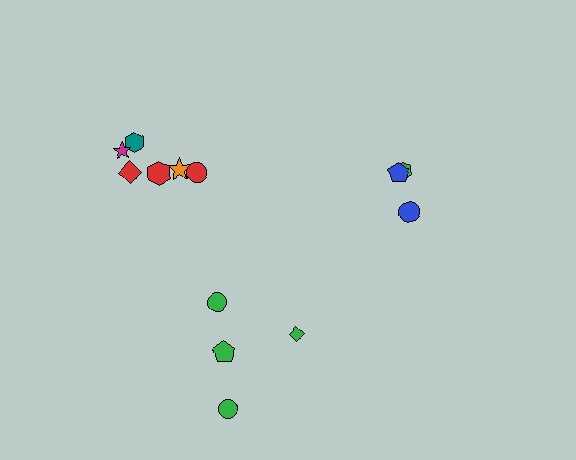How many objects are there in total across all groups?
There are 13 objects.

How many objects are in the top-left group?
There are 6 objects.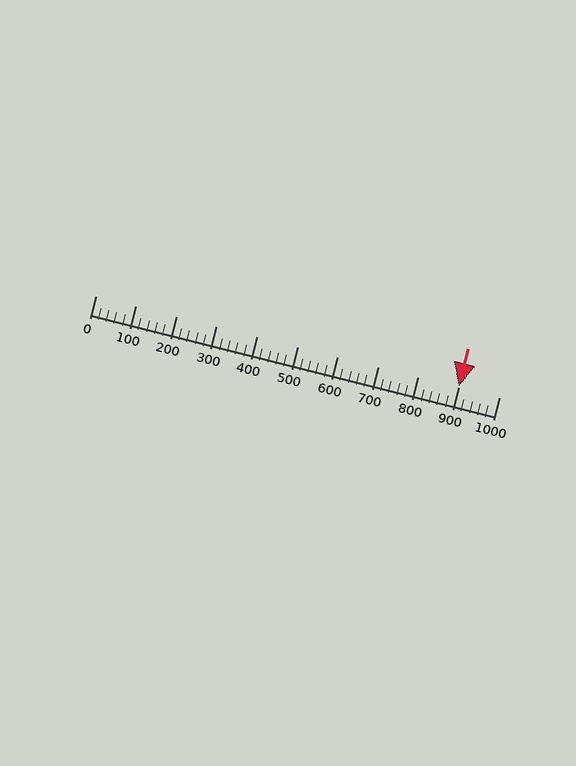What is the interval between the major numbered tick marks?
The major tick marks are spaced 100 units apart.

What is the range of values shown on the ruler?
The ruler shows values from 0 to 1000.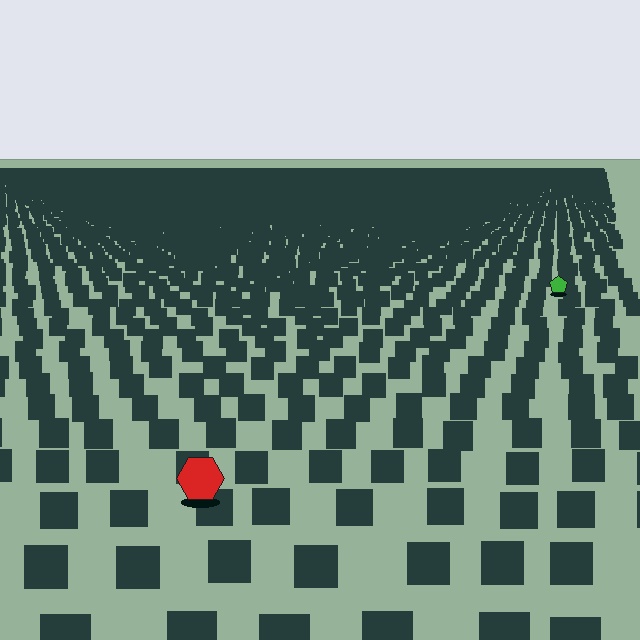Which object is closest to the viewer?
The red hexagon is closest. The texture marks near it are larger and more spread out.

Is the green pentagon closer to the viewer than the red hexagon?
No. The red hexagon is closer — you can tell from the texture gradient: the ground texture is coarser near it.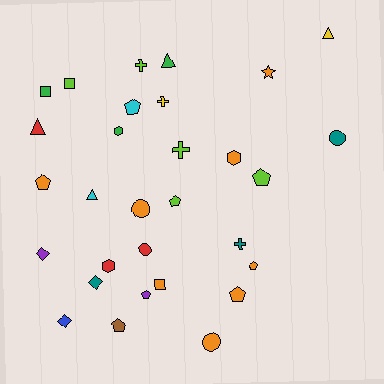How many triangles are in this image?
There are 4 triangles.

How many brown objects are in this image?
There is 1 brown object.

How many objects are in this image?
There are 30 objects.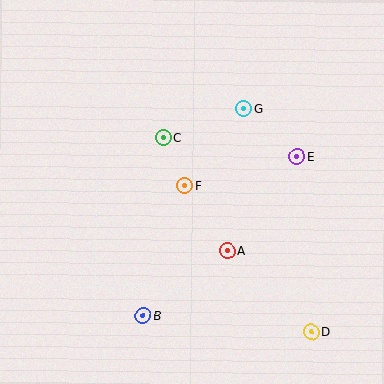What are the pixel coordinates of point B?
Point B is at (143, 316).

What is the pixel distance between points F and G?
The distance between F and G is 97 pixels.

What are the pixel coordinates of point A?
Point A is at (228, 251).